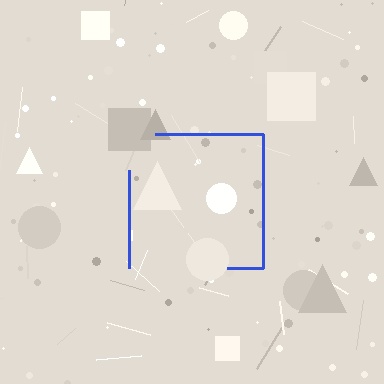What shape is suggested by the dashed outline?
The dashed outline suggests a square.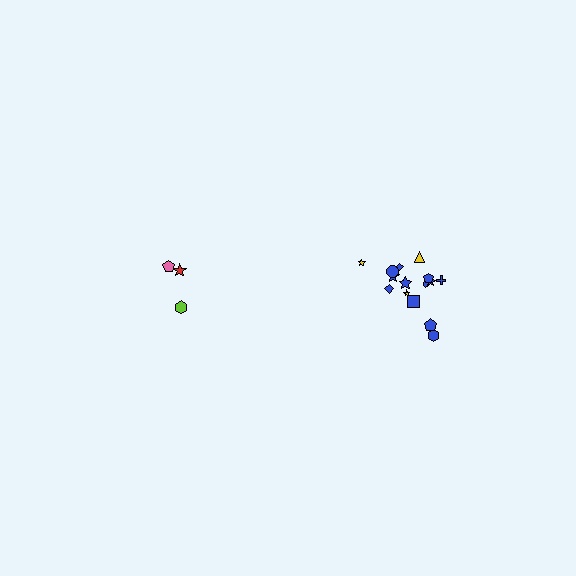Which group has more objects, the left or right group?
The right group.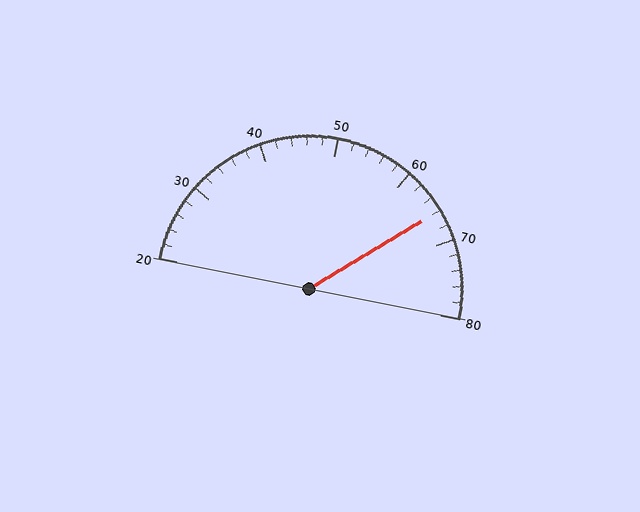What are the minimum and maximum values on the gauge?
The gauge ranges from 20 to 80.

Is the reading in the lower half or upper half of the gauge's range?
The reading is in the upper half of the range (20 to 80).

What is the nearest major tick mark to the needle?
The nearest major tick mark is 70.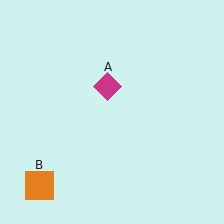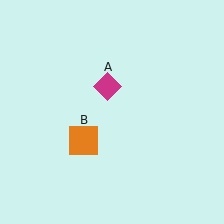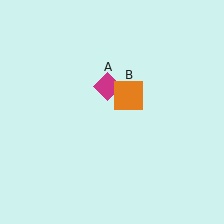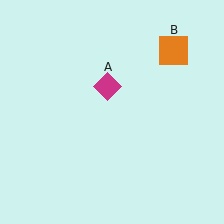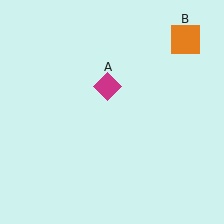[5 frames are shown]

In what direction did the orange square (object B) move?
The orange square (object B) moved up and to the right.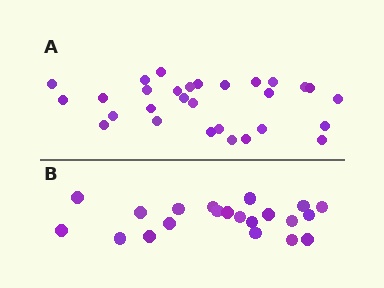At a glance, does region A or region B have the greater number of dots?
Region A (the top region) has more dots.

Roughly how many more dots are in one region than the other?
Region A has roughly 8 or so more dots than region B.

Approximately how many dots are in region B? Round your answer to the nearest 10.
About 20 dots. (The exact count is 21, which rounds to 20.)